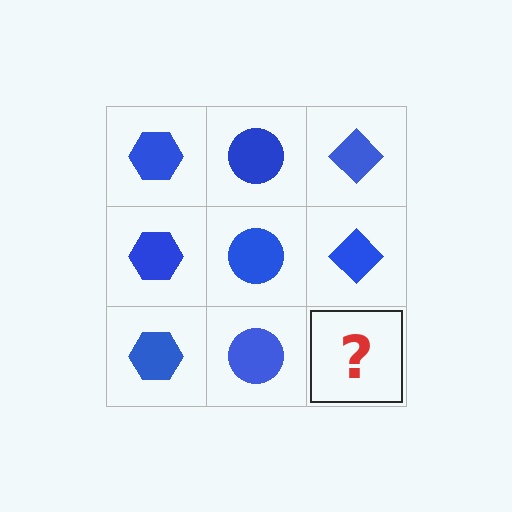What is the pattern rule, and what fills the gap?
The rule is that each column has a consistent shape. The gap should be filled with a blue diamond.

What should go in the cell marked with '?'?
The missing cell should contain a blue diamond.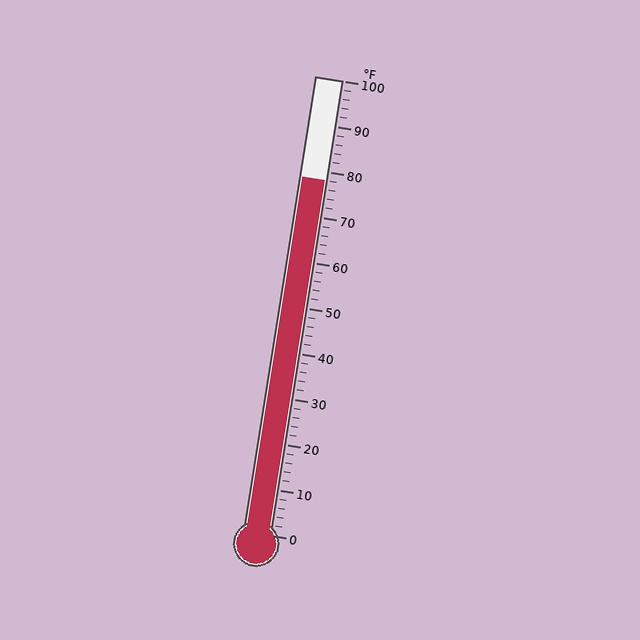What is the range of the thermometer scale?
The thermometer scale ranges from 0°F to 100°F.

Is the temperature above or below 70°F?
The temperature is above 70°F.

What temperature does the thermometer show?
The thermometer shows approximately 78°F.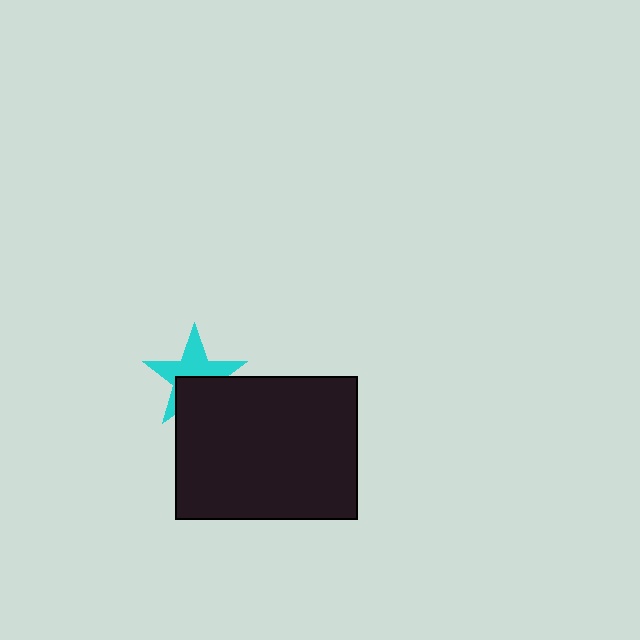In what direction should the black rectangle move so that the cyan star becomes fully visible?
The black rectangle should move down. That is the shortest direction to clear the overlap and leave the cyan star fully visible.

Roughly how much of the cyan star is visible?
About half of it is visible (roughly 58%).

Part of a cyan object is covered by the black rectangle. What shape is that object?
It is a star.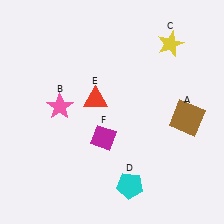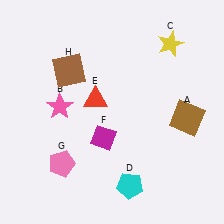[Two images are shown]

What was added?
A pink pentagon (G), a brown square (H) were added in Image 2.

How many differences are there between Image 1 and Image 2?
There are 2 differences between the two images.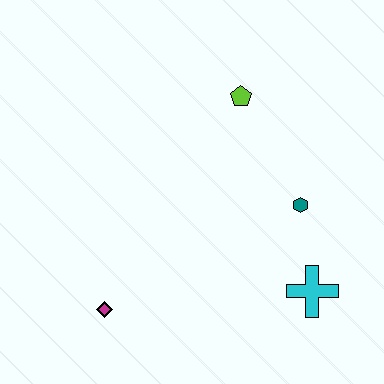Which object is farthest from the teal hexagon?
The magenta diamond is farthest from the teal hexagon.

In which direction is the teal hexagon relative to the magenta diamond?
The teal hexagon is to the right of the magenta diamond.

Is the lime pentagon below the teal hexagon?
No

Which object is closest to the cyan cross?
The teal hexagon is closest to the cyan cross.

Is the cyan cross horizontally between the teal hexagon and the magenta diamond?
No